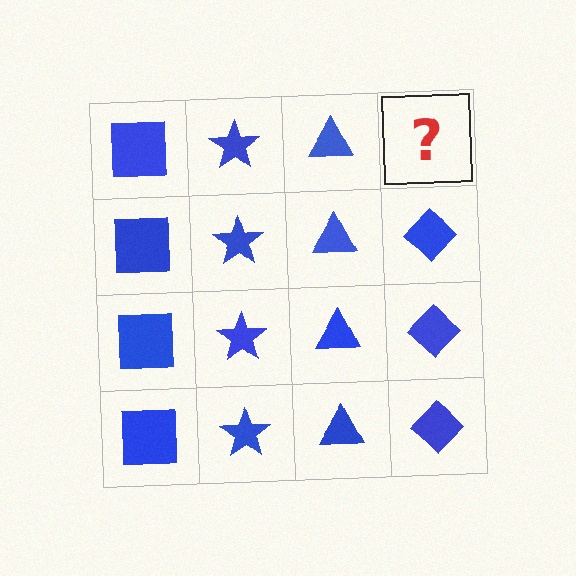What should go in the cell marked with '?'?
The missing cell should contain a blue diamond.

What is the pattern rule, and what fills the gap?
The rule is that each column has a consistent shape. The gap should be filled with a blue diamond.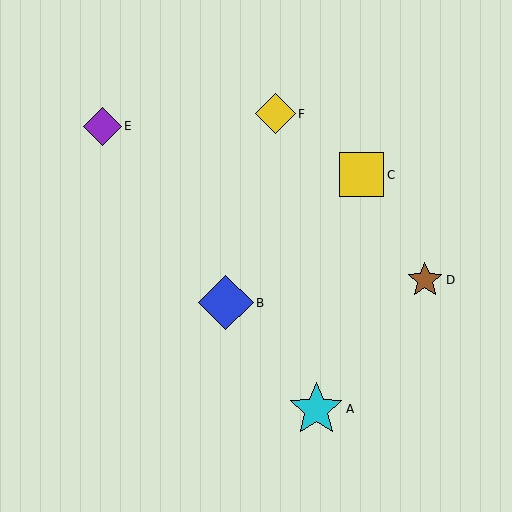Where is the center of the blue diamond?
The center of the blue diamond is at (226, 303).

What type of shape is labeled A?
Shape A is a cyan star.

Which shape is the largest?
The blue diamond (labeled B) is the largest.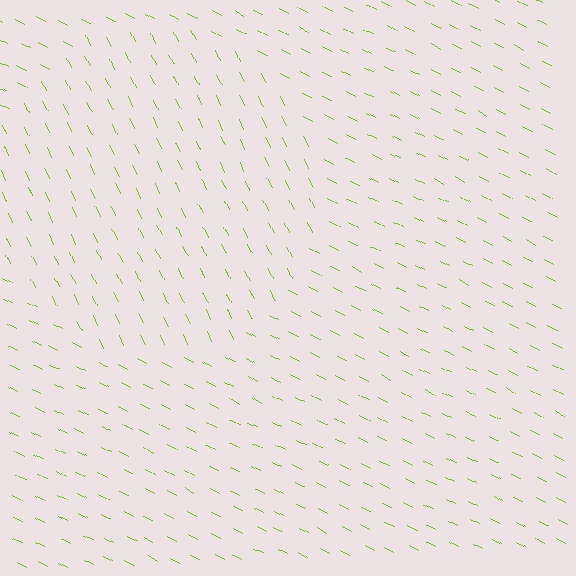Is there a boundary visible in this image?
Yes, there is a texture boundary formed by a change in line orientation.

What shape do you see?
I see a circle.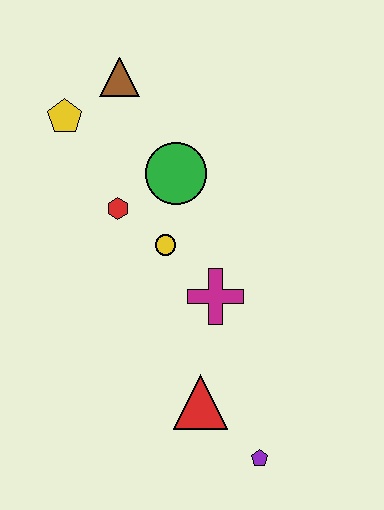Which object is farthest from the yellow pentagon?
The purple pentagon is farthest from the yellow pentagon.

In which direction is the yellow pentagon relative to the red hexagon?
The yellow pentagon is above the red hexagon.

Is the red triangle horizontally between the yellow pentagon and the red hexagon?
No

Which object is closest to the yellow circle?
The red hexagon is closest to the yellow circle.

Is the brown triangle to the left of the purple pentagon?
Yes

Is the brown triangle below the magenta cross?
No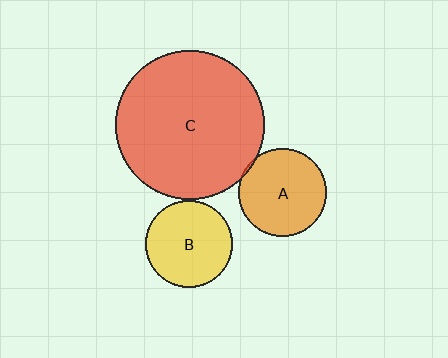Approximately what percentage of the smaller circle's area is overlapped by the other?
Approximately 5%.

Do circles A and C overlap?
Yes.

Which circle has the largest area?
Circle C (red).